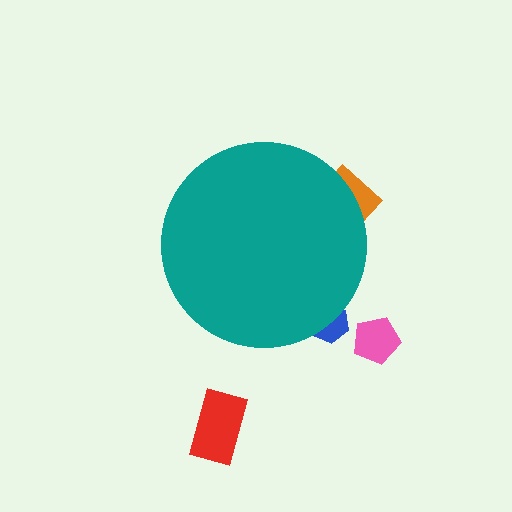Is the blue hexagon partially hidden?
Yes, the blue hexagon is partially hidden behind the teal circle.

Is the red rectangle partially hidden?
No, the red rectangle is fully visible.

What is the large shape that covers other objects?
A teal circle.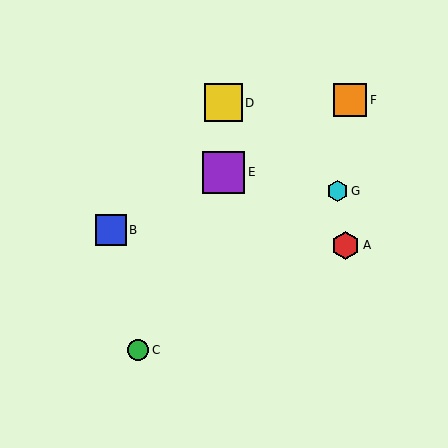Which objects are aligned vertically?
Objects D, E are aligned vertically.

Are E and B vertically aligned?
No, E is at x≈224 and B is at x≈111.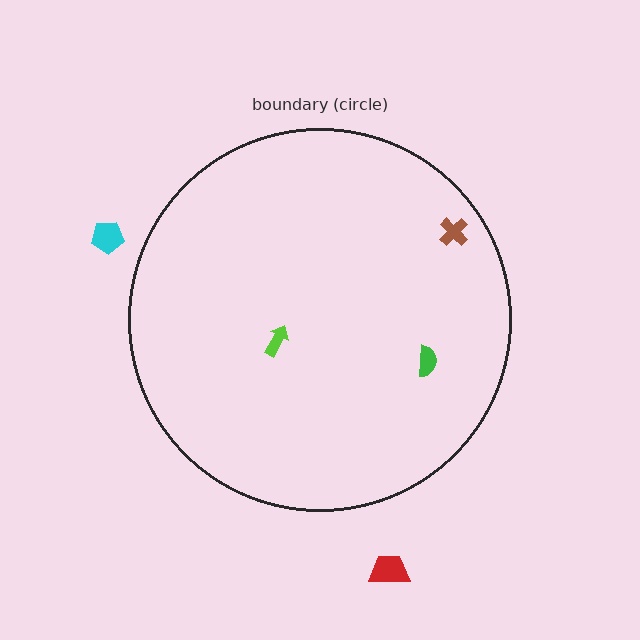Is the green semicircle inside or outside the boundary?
Inside.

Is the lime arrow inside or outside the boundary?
Inside.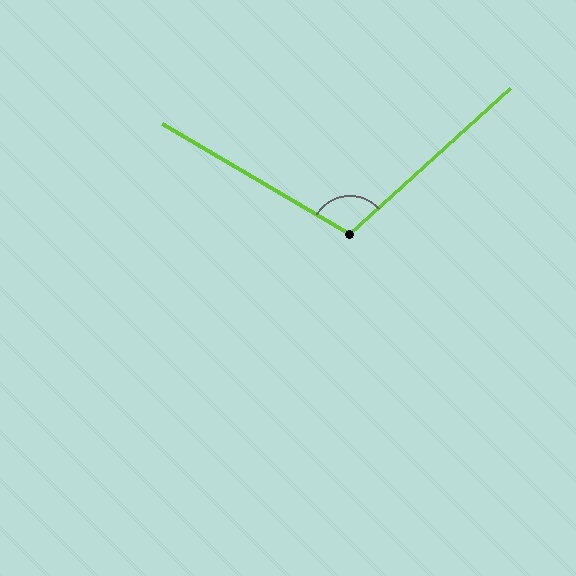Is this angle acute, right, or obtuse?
It is obtuse.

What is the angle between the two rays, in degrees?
Approximately 107 degrees.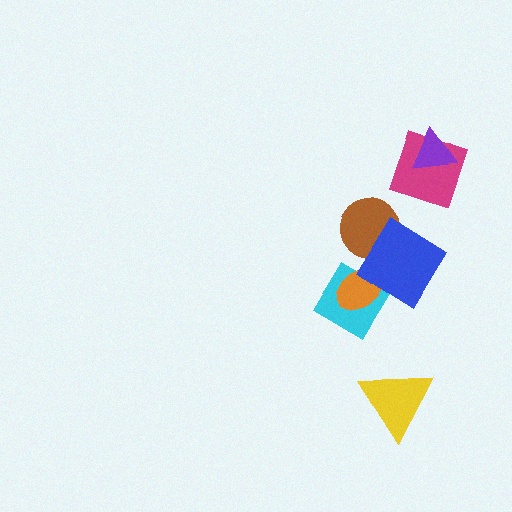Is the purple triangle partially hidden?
No, no other shape covers it.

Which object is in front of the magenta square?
The purple triangle is in front of the magenta square.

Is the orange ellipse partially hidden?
Yes, it is partially covered by another shape.